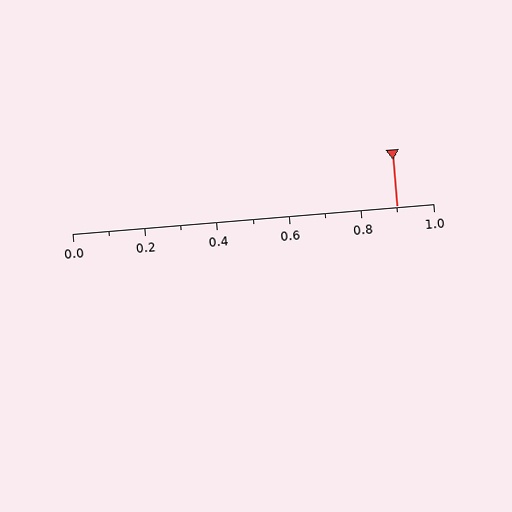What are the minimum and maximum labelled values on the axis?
The axis runs from 0.0 to 1.0.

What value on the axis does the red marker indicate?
The marker indicates approximately 0.9.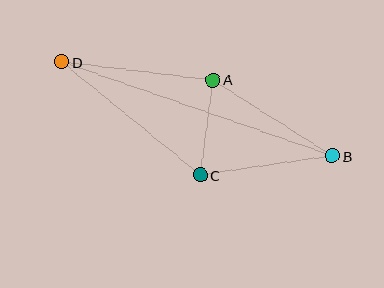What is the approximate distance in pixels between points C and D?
The distance between C and D is approximately 179 pixels.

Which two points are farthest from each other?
Points B and D are farthest from each other.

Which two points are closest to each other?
Points A and C are closest to each other.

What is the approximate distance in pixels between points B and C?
The distance between B and C is approximately 134 pixels.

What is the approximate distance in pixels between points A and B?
The distance between A and B is approximately 142 pixels.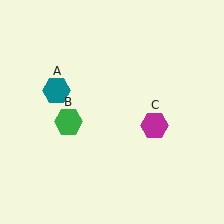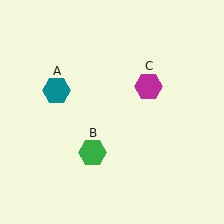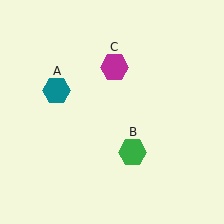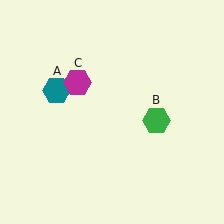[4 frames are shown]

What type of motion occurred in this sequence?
The green hexagon (object B), magenta hexagon (object C) rotated counterclockwise around the center of the scene.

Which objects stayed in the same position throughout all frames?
Teal hexagon (object A) remained stationary.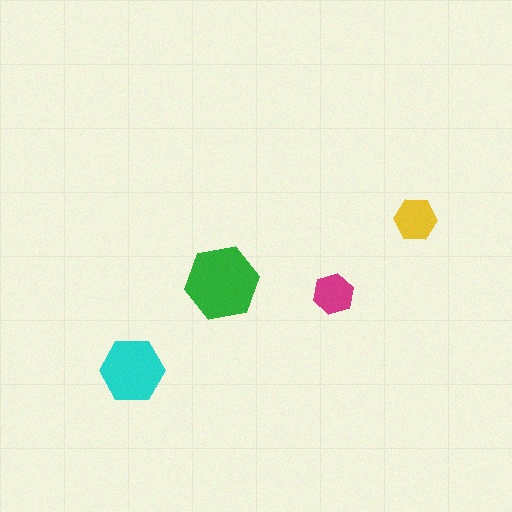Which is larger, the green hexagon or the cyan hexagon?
The green one.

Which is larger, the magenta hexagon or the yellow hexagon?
The yellow one.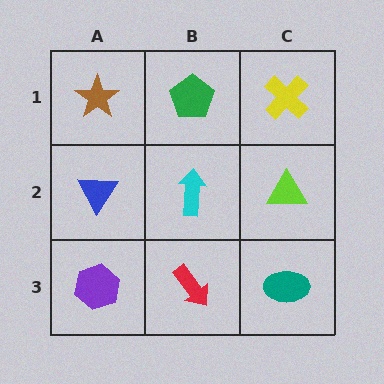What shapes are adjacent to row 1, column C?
A lime triangle (row 2, column C), a green pentagon (row 1, column B).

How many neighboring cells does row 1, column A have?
2.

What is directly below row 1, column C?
A lime triangle.